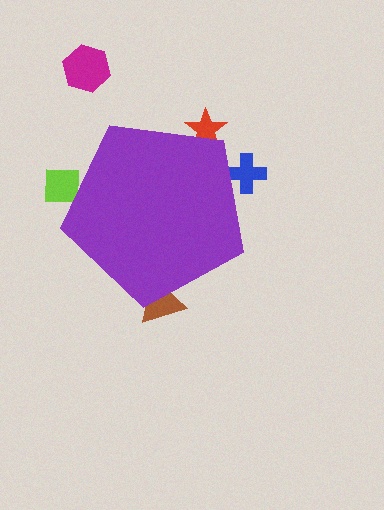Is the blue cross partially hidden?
Yes, the blue cross is partially hidden behind the purple pentagon.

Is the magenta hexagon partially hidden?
No, the magenta hexagon is fully visible.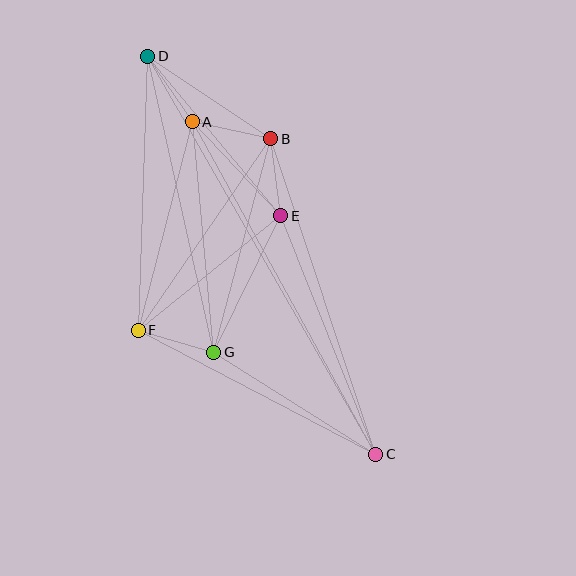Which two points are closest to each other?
Points B and E are closest to each other.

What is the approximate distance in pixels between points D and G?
The distance between D and G is approximately 303 pixels.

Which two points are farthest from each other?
Points C and D are farthest from each other.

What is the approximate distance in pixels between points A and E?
The distance between A and E is approximately 129 pixels.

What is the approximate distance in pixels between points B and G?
The distance between B and G is approximately 221 pixels.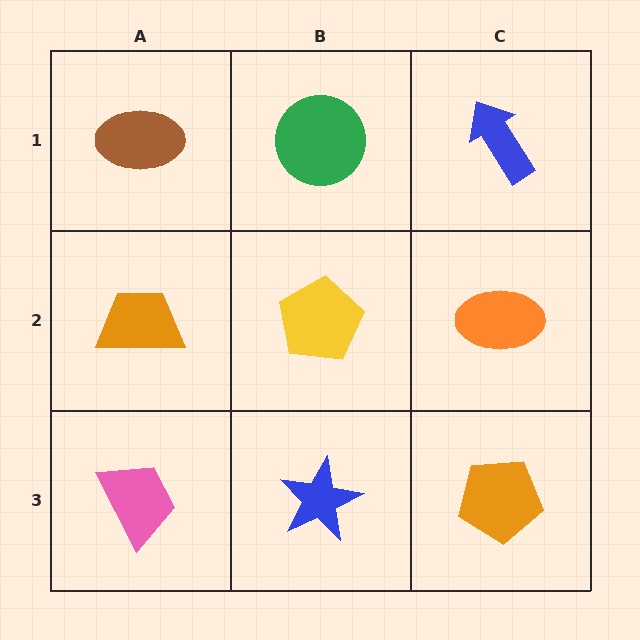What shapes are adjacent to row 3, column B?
A yellow pentagon (row 2, column B), a pink trapezoid (row 3, column A), an orange pentagon (row 3, column C).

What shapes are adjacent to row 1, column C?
An orange ellipse (row 2, column C), a green circle (row 1, column B).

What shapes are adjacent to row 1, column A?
An orange trapezoid (row 2, column A), a green circle (row 1, column B).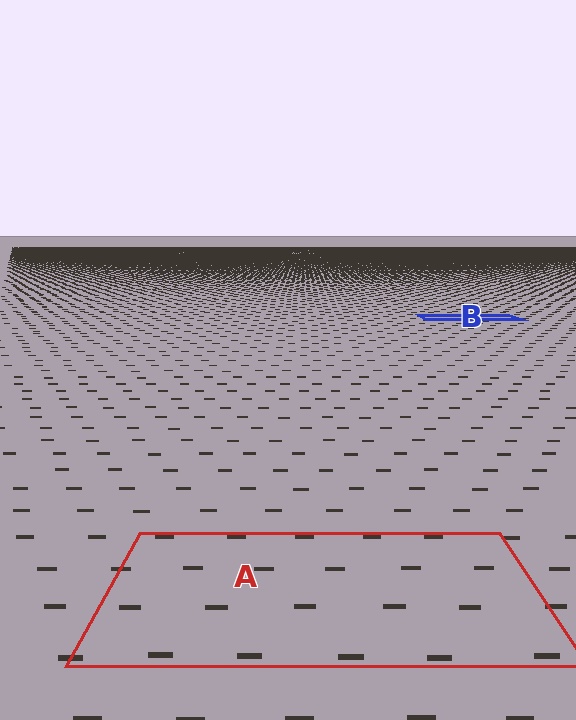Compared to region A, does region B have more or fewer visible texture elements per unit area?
Region B has more texture elements per unit area — they are packed more densely because it is farther away.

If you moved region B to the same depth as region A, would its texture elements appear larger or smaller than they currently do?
They would appear larger. At a closer depth, the same texture elements are projected at a bigger on-screen size.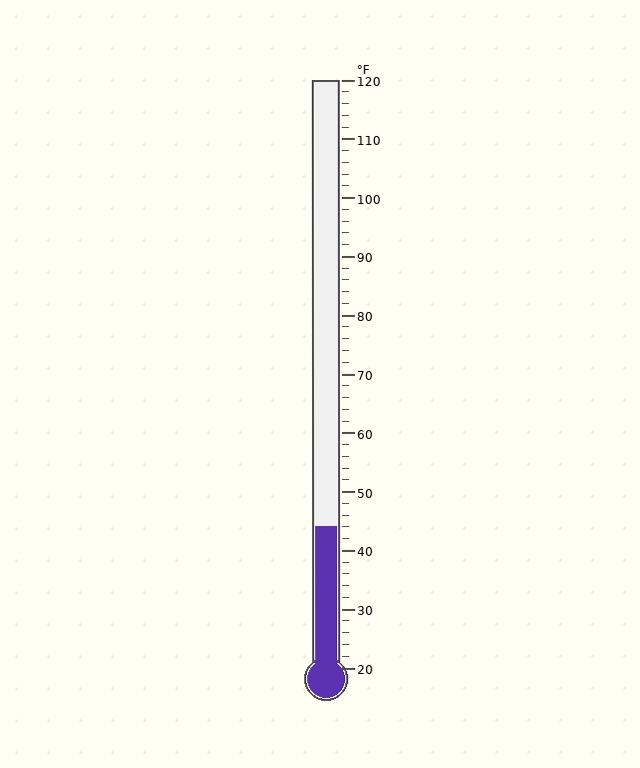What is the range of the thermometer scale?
The thermometer scale ranges from 20°F to 120°F.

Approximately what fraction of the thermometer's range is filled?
The thermometer is filled to approximately 25% of its range.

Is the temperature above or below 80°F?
The temperature is below 80°F.